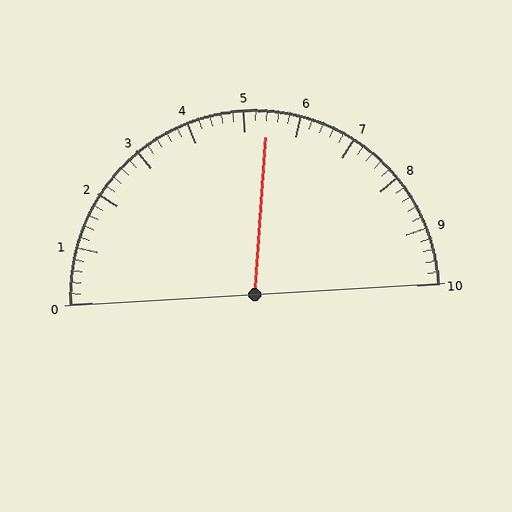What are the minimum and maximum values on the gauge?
The gauge ranges from 0 to 10.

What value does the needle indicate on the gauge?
The needle indicates approximately 5.4.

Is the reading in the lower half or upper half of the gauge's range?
The reading is in the upper half of the range (0 to 10).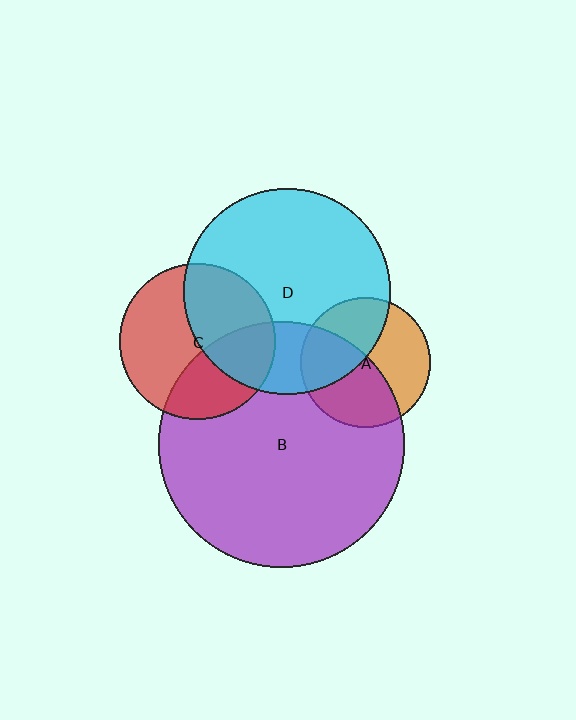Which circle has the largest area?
Circle B (purple).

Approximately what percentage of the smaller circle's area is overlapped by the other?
Approximately 45%.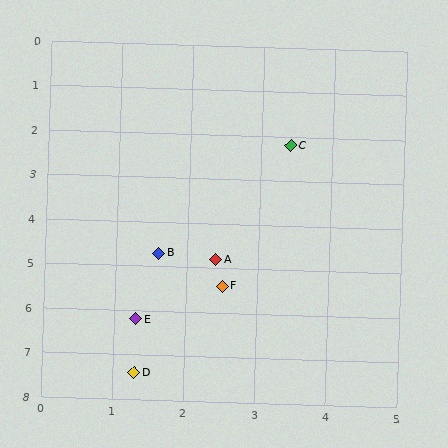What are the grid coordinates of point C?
Point C is at approximately (3.4, 2.2).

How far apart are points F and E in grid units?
Points F and E are about 1.4 grid units apart.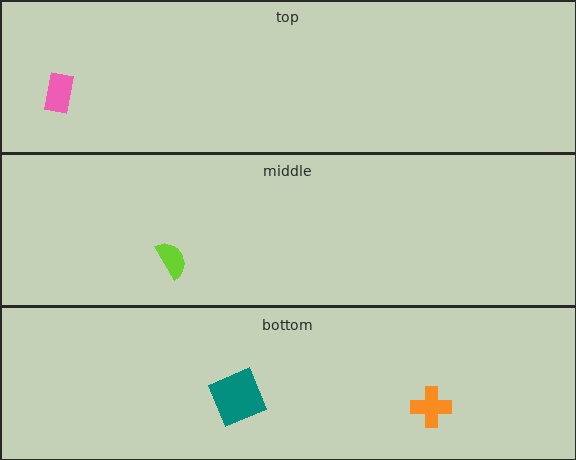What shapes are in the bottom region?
The orange cross, the teal square.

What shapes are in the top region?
The pink rectangle.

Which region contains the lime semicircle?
The middle region.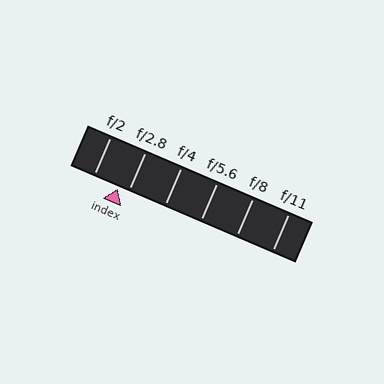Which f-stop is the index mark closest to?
The index mark is closest to f/2.8.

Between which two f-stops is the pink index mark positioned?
The index mark is between f/2 and f/2.8.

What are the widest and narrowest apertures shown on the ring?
The widest aperture shown is f/2 and the narrowest is f/11.